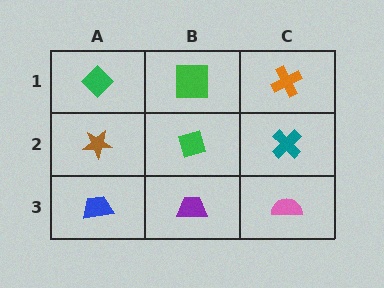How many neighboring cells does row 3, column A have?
2.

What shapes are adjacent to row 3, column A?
A brown star (row 2, column A), a purple trapezoid (row 3, column B).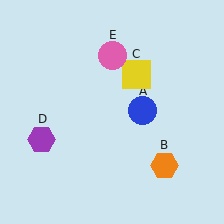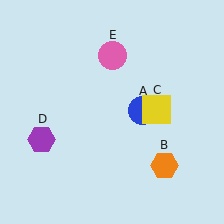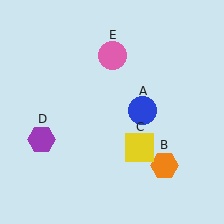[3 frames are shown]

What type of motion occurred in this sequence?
The yellow square (object C) rotated clockwise around the center of the scene.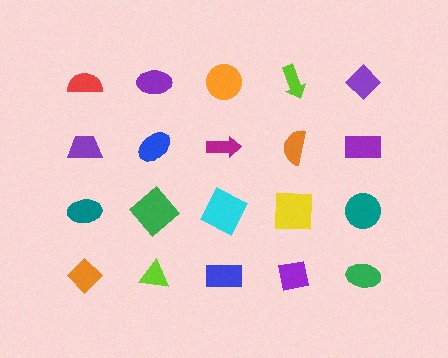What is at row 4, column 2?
A lime triangle.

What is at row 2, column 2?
A blue ellipse.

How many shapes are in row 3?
5 shapes.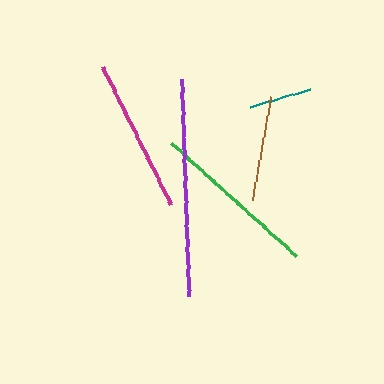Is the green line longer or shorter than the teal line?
The green line is longer than the teal line.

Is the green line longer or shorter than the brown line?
The green line is longer than the brown line.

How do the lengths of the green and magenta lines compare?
The green and magenta lines are approximately the same length.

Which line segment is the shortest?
The teal line is the shortest at approximately 62 pixels.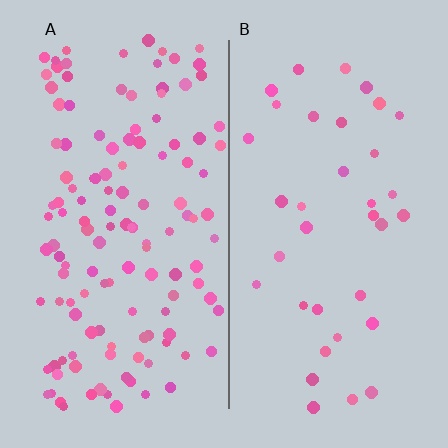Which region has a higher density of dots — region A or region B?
A (the left).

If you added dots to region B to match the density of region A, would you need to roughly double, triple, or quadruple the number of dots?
Approximately quadruple.